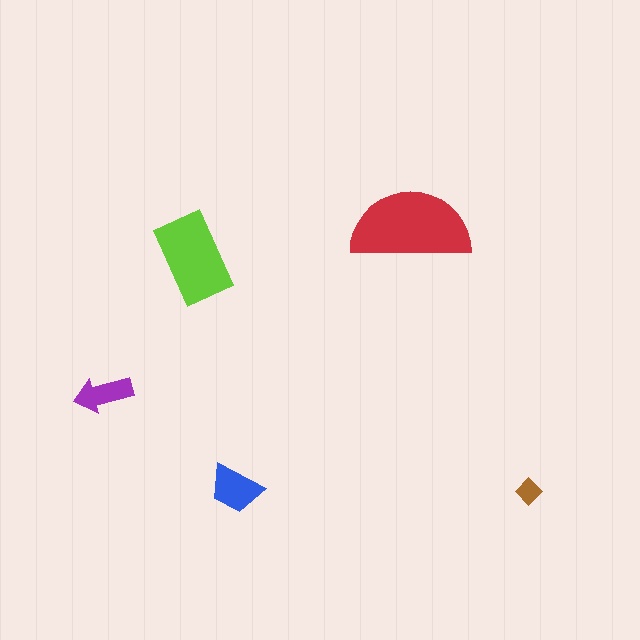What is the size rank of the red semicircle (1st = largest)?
1st.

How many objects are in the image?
There are 5 objects in the image.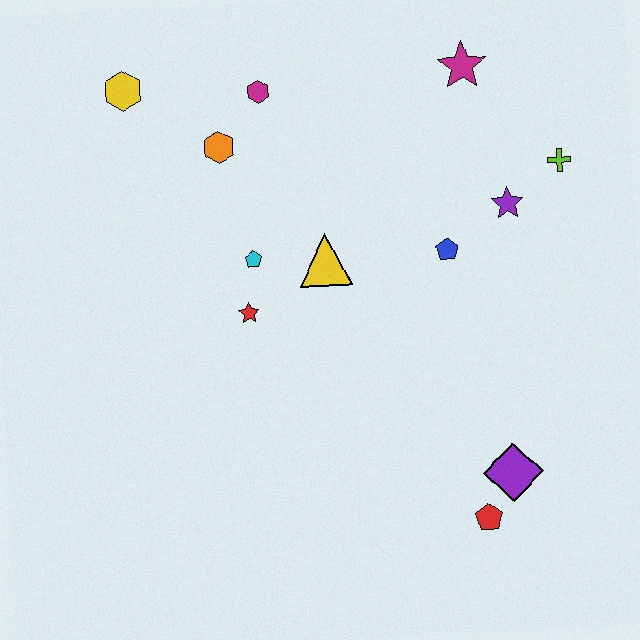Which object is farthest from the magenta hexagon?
The red pentagon is farthest from the magenta hexagon.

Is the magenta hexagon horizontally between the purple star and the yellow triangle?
No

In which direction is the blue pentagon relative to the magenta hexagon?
The blue pentagon is to the right of the magenta hexagon.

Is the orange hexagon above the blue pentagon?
Yes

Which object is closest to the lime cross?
The purple star is closest to the lime cross.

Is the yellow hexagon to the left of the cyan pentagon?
Yes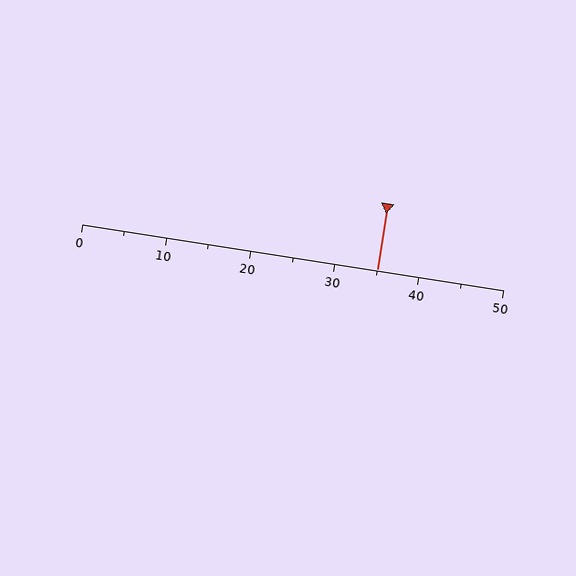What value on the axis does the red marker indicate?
The marker indicates approximately 35.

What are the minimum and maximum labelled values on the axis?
The axis runs from 0 to 50.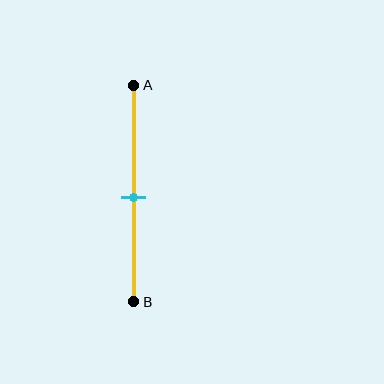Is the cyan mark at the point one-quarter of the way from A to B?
No, the mark is at about 50% from A, not at the 25% one-quarter point.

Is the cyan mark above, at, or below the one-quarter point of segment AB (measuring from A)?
The cyan mark is below the one-quarter point of segment AB.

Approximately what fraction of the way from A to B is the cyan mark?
The cyan mark is approximately 50% of the way from A to B.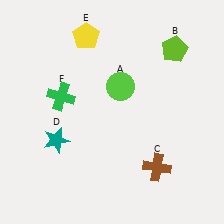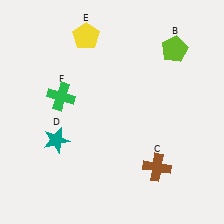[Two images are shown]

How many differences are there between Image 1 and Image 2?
There is 1 difference between the two images.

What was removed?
The lime circle (A) was removed in Image 2.